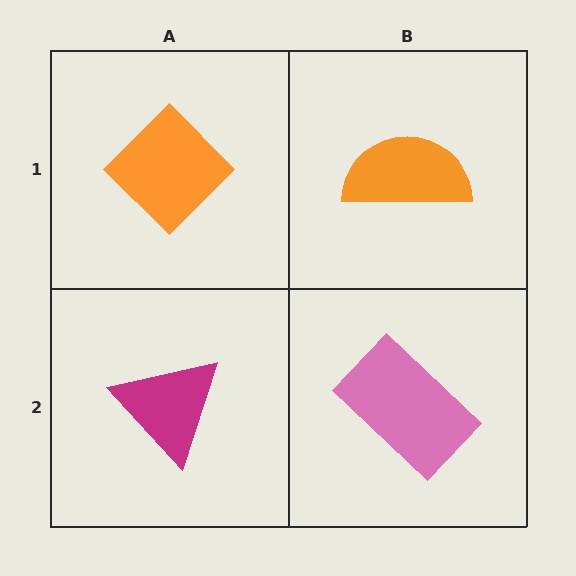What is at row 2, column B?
A pink rectangle.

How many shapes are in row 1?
2 shapes.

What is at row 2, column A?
A magenta triangle.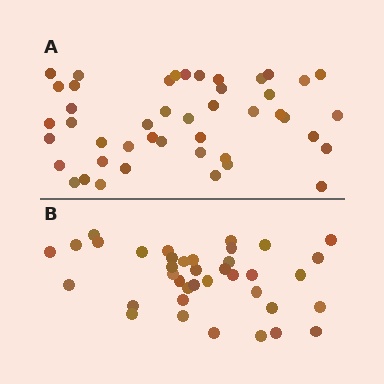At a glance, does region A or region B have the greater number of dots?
Region A (the top region) has more dots.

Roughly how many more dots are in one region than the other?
Region A has roughly 8 or so more dots than region B.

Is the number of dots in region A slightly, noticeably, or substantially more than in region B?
Region A has only slightly more — the two regions are fairly close. The ratio is roughly 1.2 to 1.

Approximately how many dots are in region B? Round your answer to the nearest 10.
About 40 dots. (The exact count is 38, which rounds to 40.)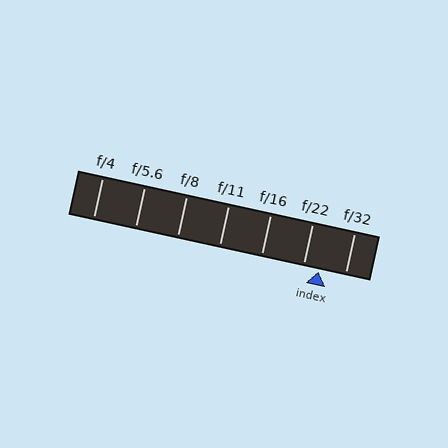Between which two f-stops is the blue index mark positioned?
The index mark is between f/22 and f/32.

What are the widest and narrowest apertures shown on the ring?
The widest aperture shown is f/4 and the narrowest is f/32.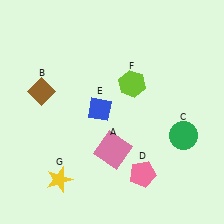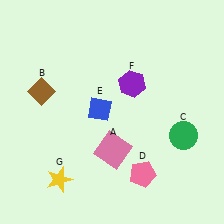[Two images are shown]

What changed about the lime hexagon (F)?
In Image 1, F is lime. In Image 2, it changed to purple.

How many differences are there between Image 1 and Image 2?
There is 1 difference between the two images.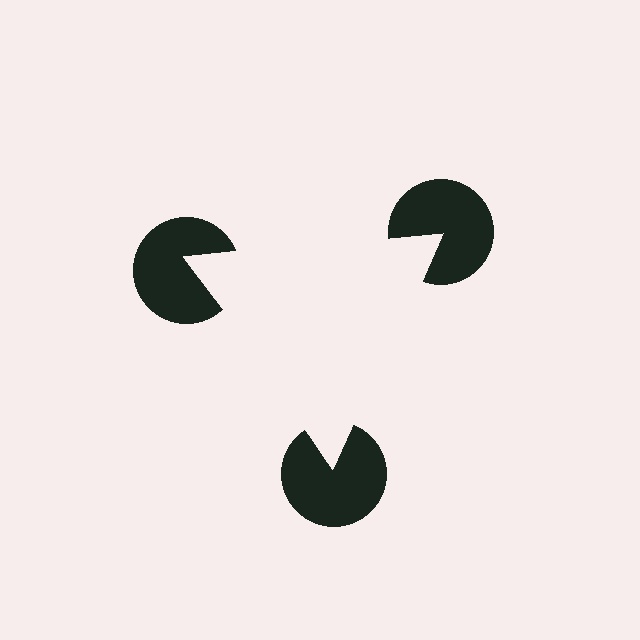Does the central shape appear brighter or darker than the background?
It typically appears slightly brighter than the background, even though no actual brightness change is drawn.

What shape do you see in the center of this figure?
An illusory triangle — its edges are inferred from the aligned wedge cuts in the pac-man discs, not physically drawn.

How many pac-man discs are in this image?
There are 3 — one at each vertex of the illusory triangle.